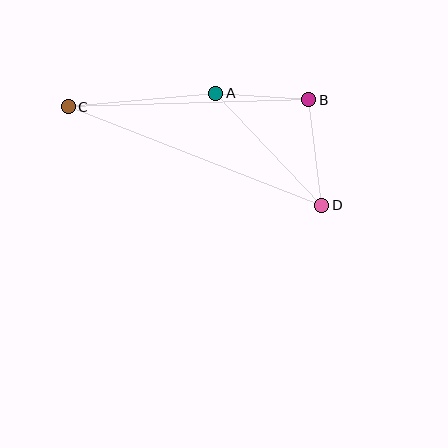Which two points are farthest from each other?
Points C and D are farthest from each other.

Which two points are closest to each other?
Points A and B are closest to each other.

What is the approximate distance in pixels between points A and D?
The distance between A and D is approximately 154 pixels.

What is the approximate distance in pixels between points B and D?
The distance between B and D is approximately 106 pixels.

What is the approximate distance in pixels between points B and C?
The distance between B and C is approximately 241 pixels.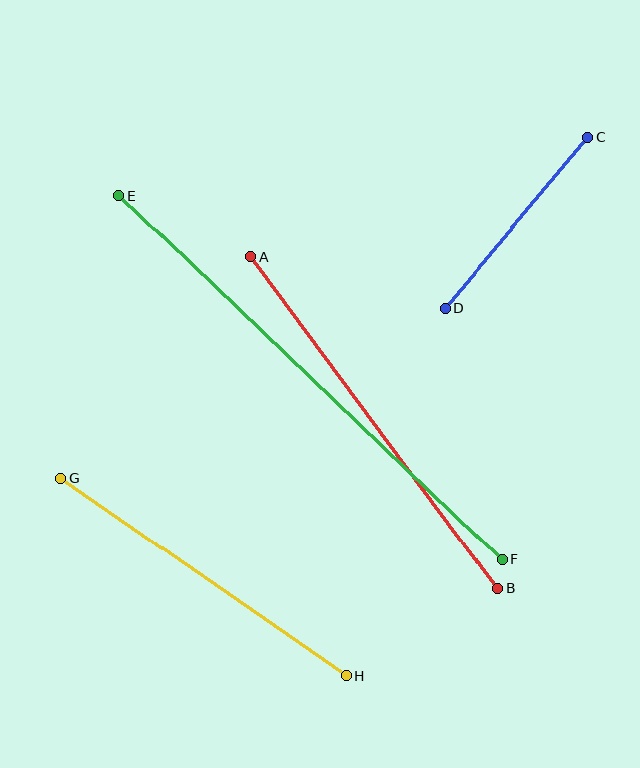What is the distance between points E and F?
The distance is approximately 528 pixels.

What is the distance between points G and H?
The distance is approximately 347 pixels.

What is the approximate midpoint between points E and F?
The midpoint is at approximately (311, 377) pixels.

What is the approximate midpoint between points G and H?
The midpoint is at approximately (204, 577) pixels.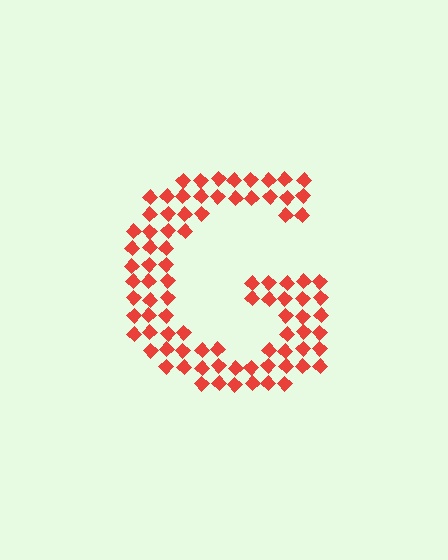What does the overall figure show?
The overall figure shows the letter G.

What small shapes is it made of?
It is made of small diamonds.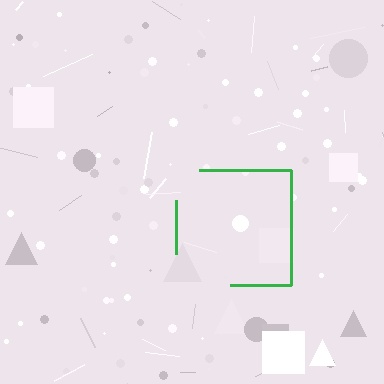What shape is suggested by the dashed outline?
The dashed outline suggests a square.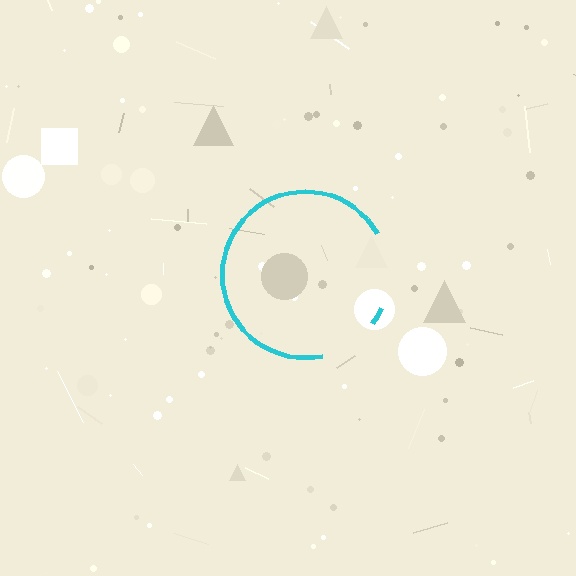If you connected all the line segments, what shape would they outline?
They would outline a circle.